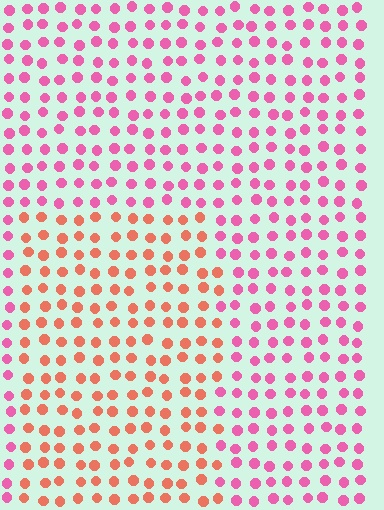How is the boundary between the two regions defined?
The boundary is defined purely by a slight shift in hue (about 43 degrees). Spacing, size, and orientation are identical on both sides.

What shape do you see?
I see a rectangle.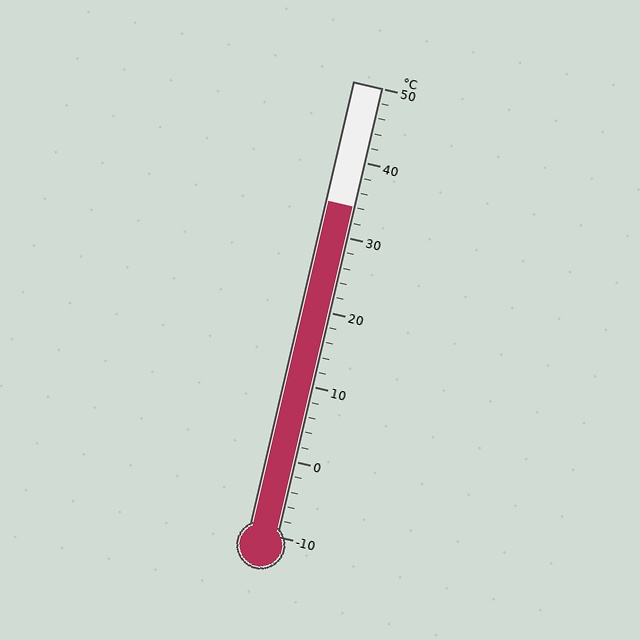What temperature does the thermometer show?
The thermometer shows approximately 34°C.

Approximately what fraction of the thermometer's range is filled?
The thermometer is filled to approximately 75% of its range.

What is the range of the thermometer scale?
The thermometer scale ranges from -10°C to 50°C.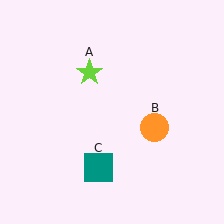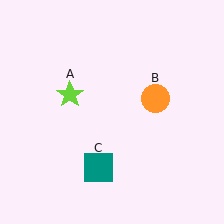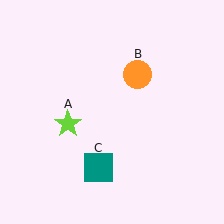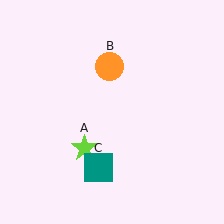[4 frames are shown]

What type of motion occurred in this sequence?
The lime star (object A), orange circle (object B) rotated counterclockwise around the center of the scene.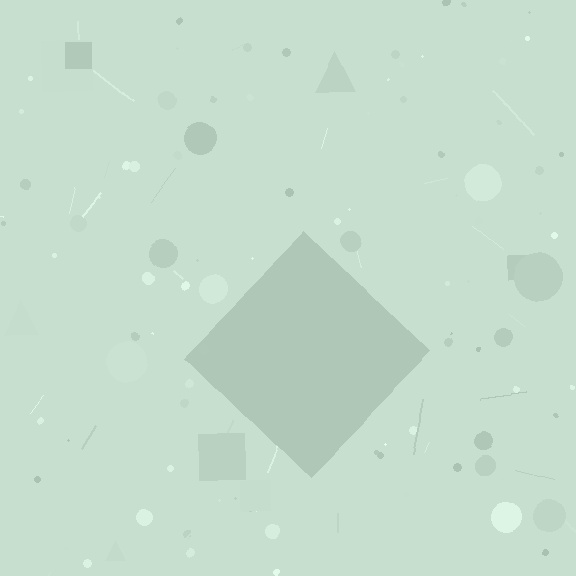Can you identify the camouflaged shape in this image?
The camouflaged shape is a diamond.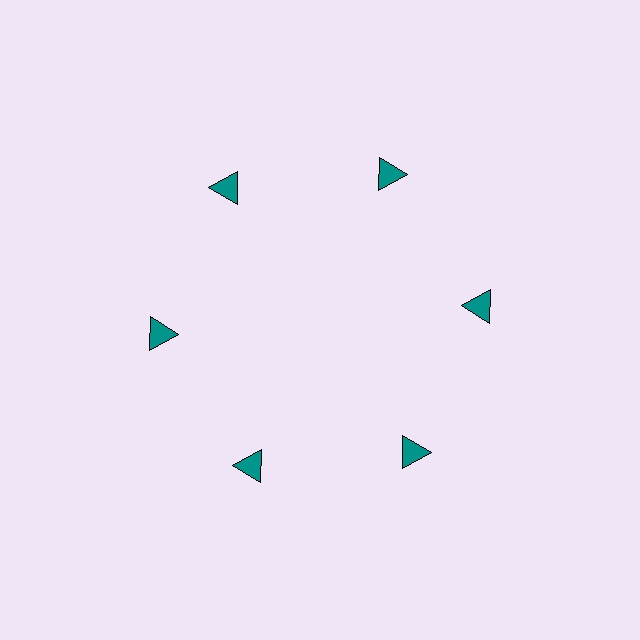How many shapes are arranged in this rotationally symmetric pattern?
There are 6 shapes, arranged in 6 groups of 1.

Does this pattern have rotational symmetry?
Yes, this pattern has 6-fold rotational symmetry. It looks the same after rotating 60 degrees around the center.